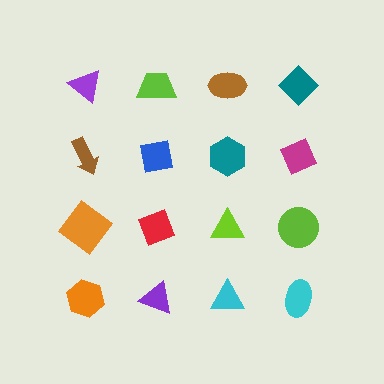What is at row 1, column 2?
A lime trapezoid.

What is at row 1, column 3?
A brown ellipse.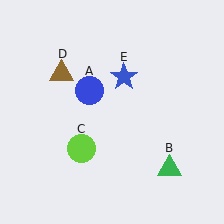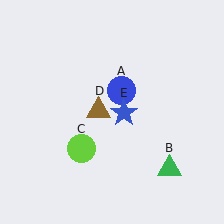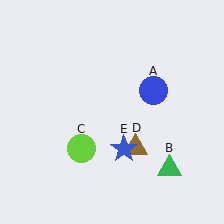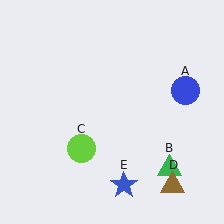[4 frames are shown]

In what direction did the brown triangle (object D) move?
The brown triangle (object D) moved down and to the right.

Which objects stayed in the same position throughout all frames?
Green triangle (object B) and lime circle (object C) remained stationary.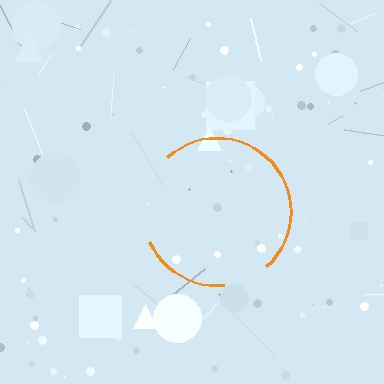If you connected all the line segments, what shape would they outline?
They would outline a circle.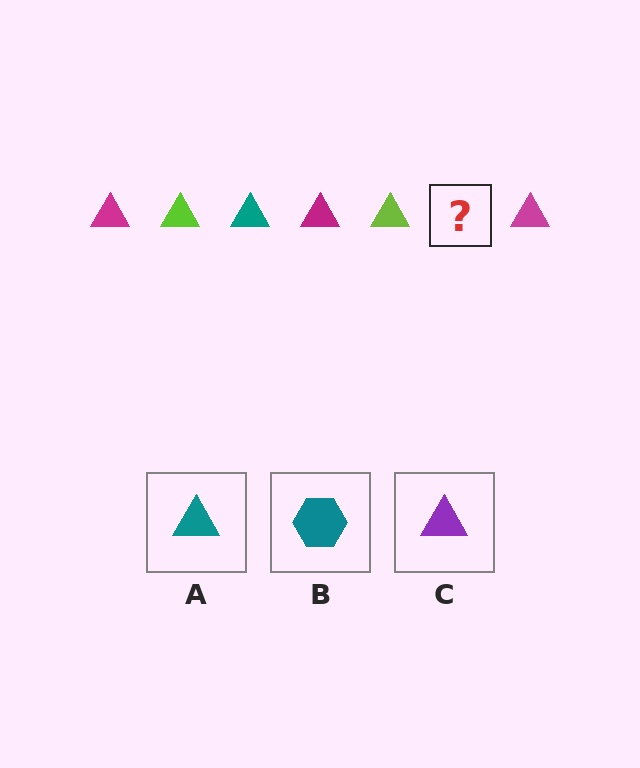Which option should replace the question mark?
Option A.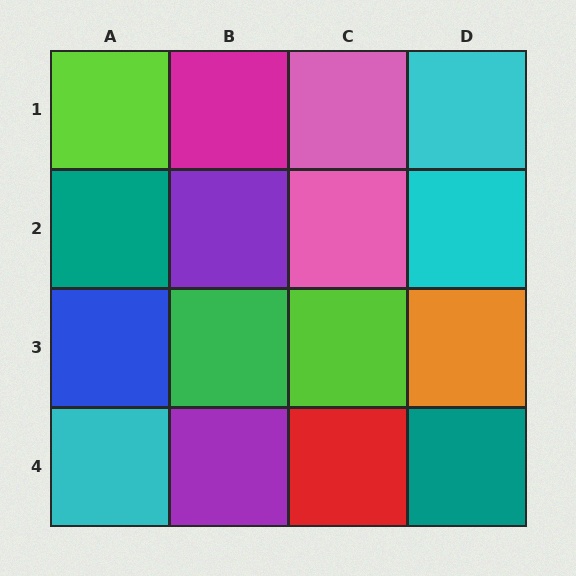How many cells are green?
1 cell is green.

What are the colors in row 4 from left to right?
Cyan, purple, red, teal.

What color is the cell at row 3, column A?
Blue.